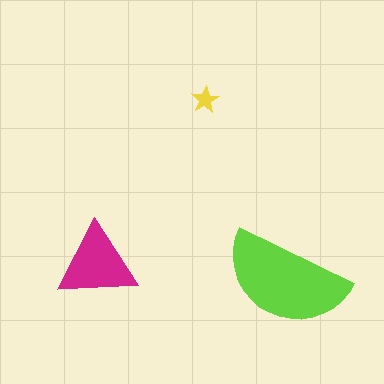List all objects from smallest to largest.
The yellow star, the magenta triangle, the lime semicircle.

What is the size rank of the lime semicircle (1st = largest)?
1st.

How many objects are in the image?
There are 3 objects in the image.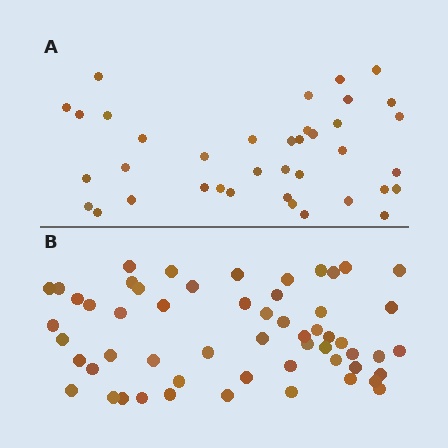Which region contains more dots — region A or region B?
Region B (the bottom region) has more dots.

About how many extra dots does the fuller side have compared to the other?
Region B has approximately 20 more dots than region A.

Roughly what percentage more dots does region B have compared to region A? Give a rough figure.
About 45% more.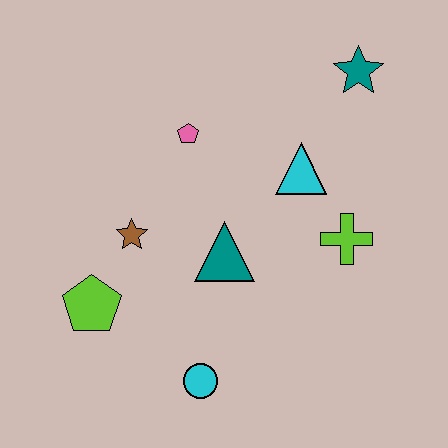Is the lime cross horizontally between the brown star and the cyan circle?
No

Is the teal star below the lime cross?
No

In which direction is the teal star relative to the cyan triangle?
The teal star is above the cyan triangle.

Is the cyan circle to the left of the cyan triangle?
Yes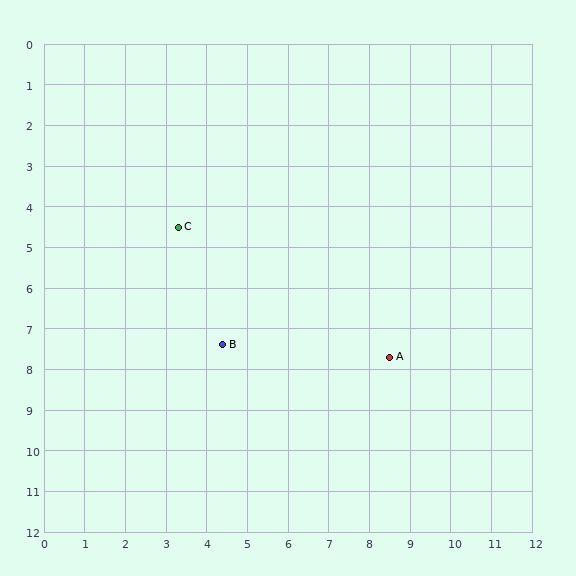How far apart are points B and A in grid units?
Points B and A are about 4.1 grid units apart.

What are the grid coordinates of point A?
Point A is at approximately (8.5, 7.7).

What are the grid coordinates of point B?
Point B is at approximately (4.4, 7.4).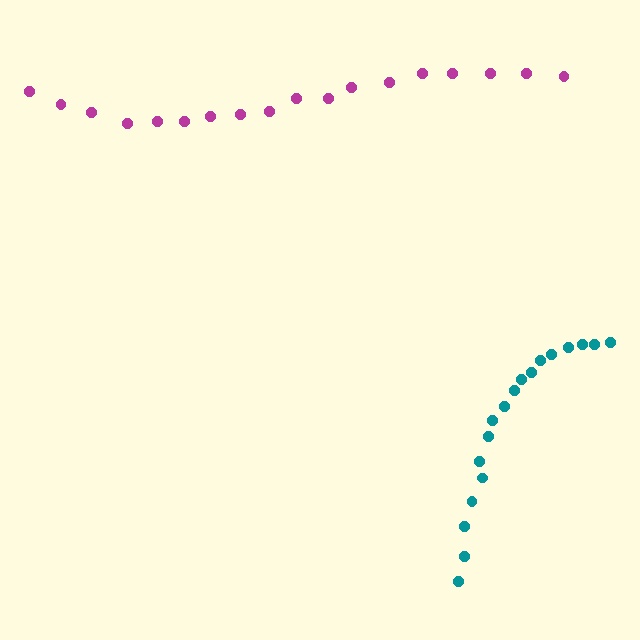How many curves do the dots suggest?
There are 2 distinct paths.